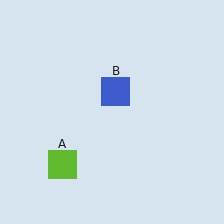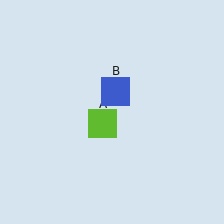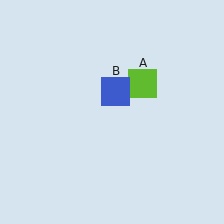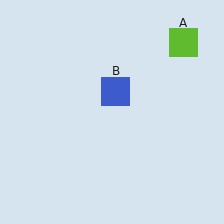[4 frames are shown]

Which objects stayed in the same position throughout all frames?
Blue square (object B) remained stationary.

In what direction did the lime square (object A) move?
The lime square (object A) moved up and to the right.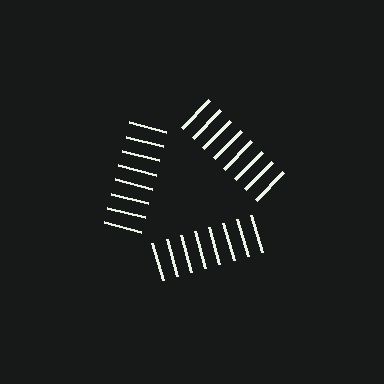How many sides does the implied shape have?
3 sides — the line-ends trace a triangle.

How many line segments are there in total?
24 — 8 along each of the 3 edges.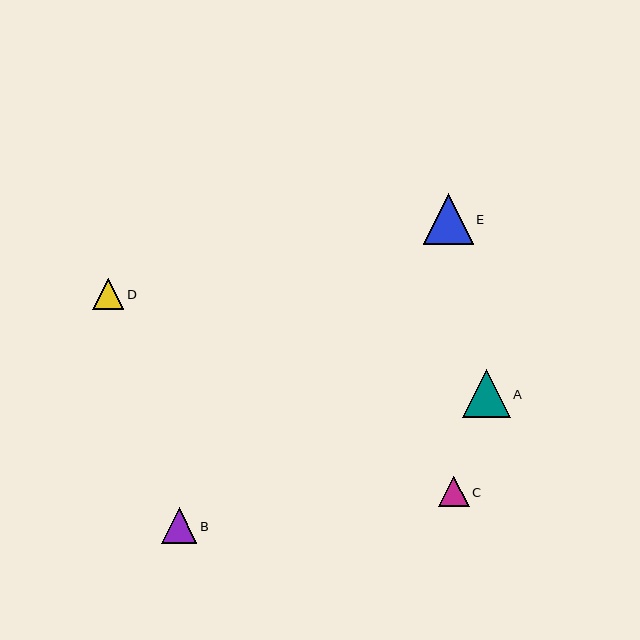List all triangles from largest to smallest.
From largest to smallest: E, A, B, D, C.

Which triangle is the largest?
Triangle E is the largest with a size of approximately 50 pixels.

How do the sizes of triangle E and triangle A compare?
Triangle E and triangle A are approximately the same size.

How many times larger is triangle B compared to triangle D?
Triangle B is approximately 1.1 times the size of triangle D.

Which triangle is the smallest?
Triangle C is the smallest with a size of approximately 30 pixels.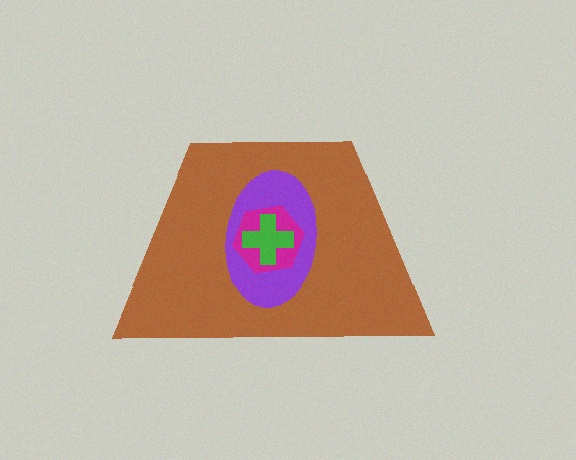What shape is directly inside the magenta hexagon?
The green cross.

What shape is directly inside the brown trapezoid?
The purple ellipse.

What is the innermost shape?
The green cross.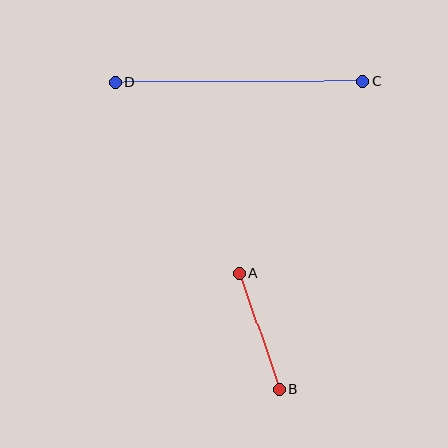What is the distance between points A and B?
The distance is approximately 123 pixels.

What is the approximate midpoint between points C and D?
The midpoint is at approximately (239, 82) pixels.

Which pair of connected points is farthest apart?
Points C and D are farthest apart.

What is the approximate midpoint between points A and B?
The midpoint is at approximately (259, 331) pixels.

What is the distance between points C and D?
The distance is approximately 247 pixels.